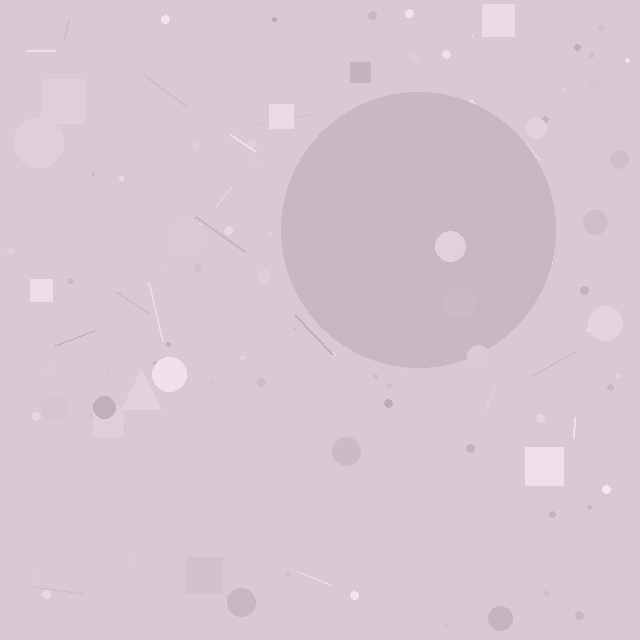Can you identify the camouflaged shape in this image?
The camouflaged shape is a circle.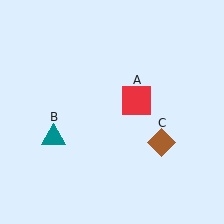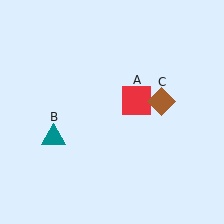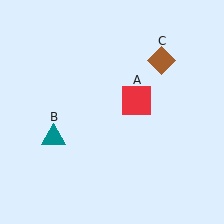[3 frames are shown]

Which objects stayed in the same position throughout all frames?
Red square (object A) and teal triangle (object B) remained stationary.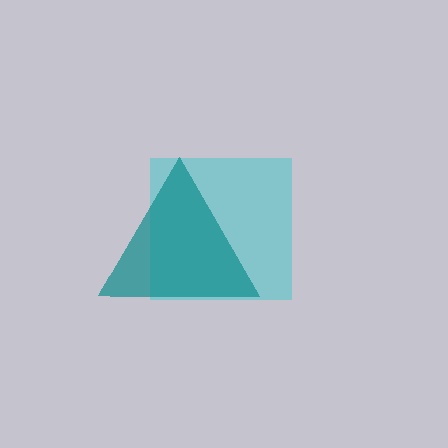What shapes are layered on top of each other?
The layered shapes are: a cyan square, a teal triangle.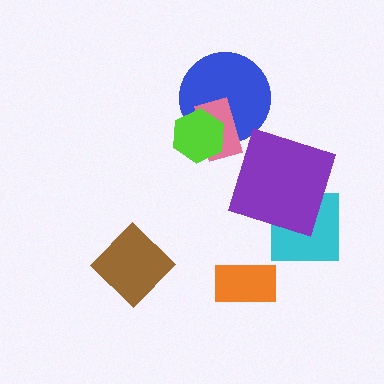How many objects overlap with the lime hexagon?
2 objects overlap with the lime hexagon.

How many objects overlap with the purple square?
1 object overlaps with the purple square.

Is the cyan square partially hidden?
Yes, it is partially covered by another shape.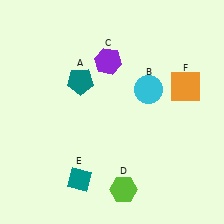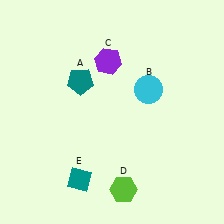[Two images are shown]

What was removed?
The orange square (F) was removed in Image 2.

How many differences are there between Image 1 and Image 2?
There is 1 difference between the two images.